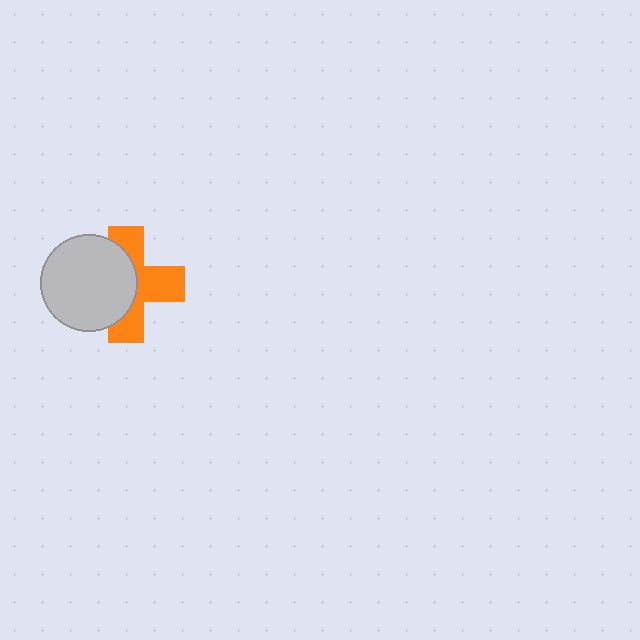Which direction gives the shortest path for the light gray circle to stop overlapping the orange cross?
Moving left gives the shortest separation.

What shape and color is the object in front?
The object in front is a light gray circle.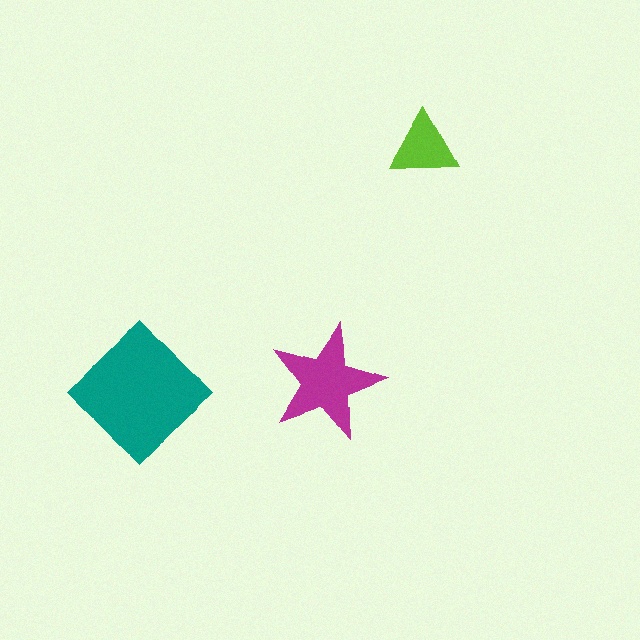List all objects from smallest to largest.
The lime triangle, the magenta star, the teal diamond.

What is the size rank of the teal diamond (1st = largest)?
1st.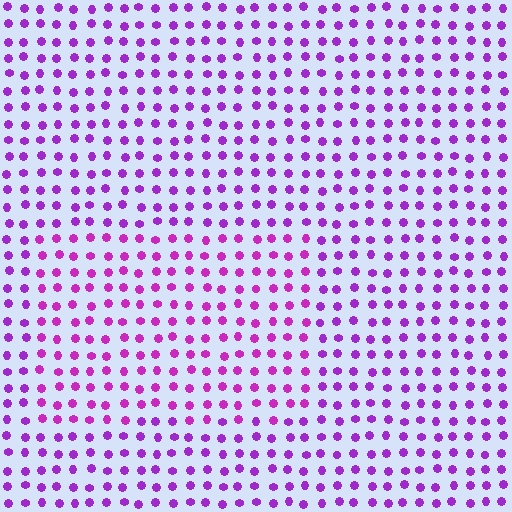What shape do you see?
I see a rectangle.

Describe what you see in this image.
The image is filled with small purple elements in a uniform arrangement. A rectangle-shaped region is visible where the elements are tinted to a slightly different hue, forming a subtle color boundary.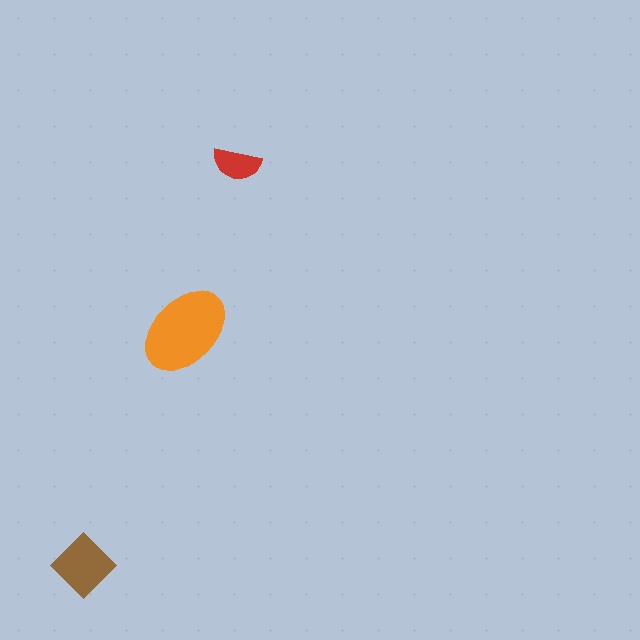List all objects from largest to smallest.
The orange ellipse, the brown diamond, the red semicircle.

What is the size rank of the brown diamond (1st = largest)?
2nd.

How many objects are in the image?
There are 3 objects in the image.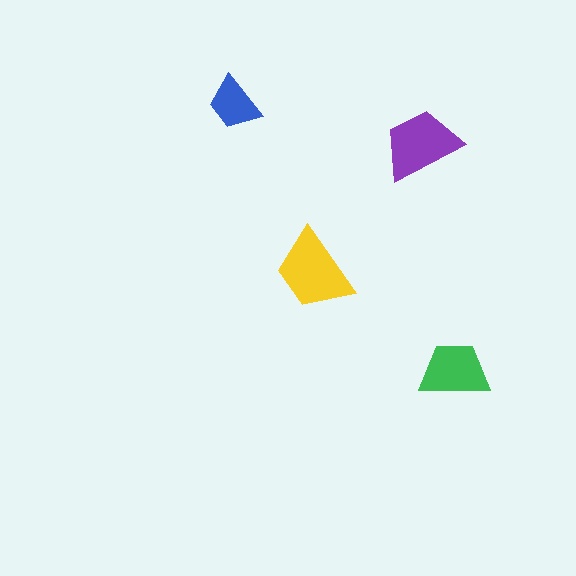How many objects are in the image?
There are 4 objects in the image.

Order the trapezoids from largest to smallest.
the yellow one, the purple one, the green one, the blue one.